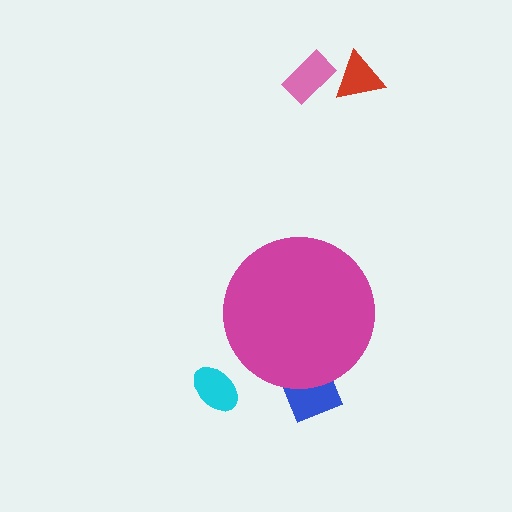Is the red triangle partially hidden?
No, the red triangle is fully visible.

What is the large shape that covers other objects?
A magenta circle.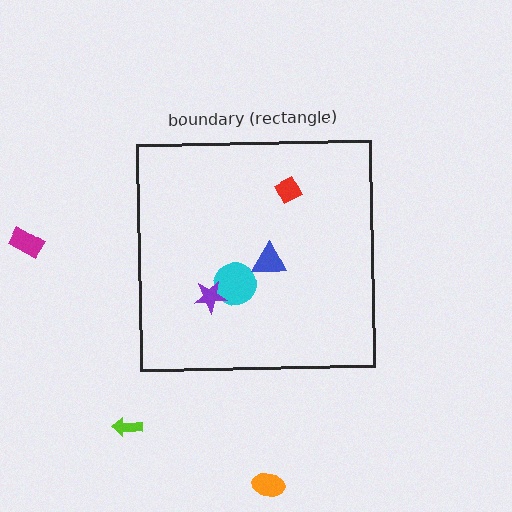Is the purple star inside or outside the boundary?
Inside.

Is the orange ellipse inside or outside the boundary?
Outside.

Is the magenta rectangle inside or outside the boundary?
Outside.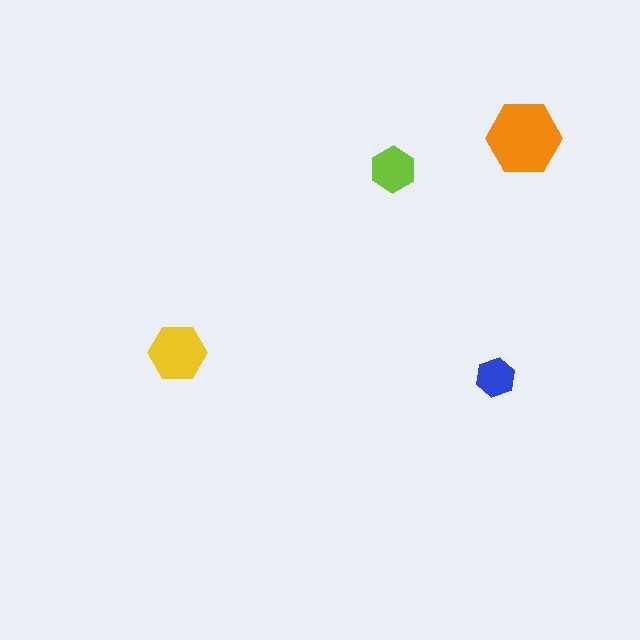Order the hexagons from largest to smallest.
the orange one, the yellow one, the lime one, the blue one.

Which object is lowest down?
The blue hexagon is bottommost.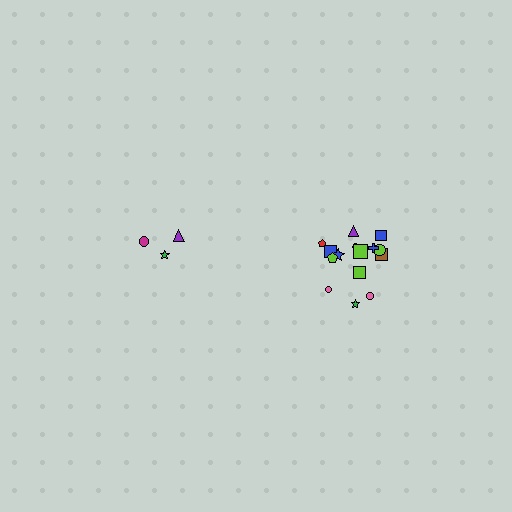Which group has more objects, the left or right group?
The right group.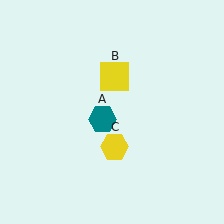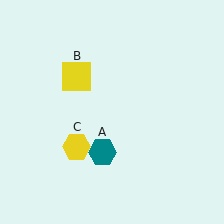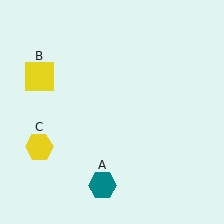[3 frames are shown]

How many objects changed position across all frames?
3 objects changed position: teal hexagon (object A), yellow square (object B), yellow hexagon (object C).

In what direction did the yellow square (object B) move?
The yellow square (object B) moved left.